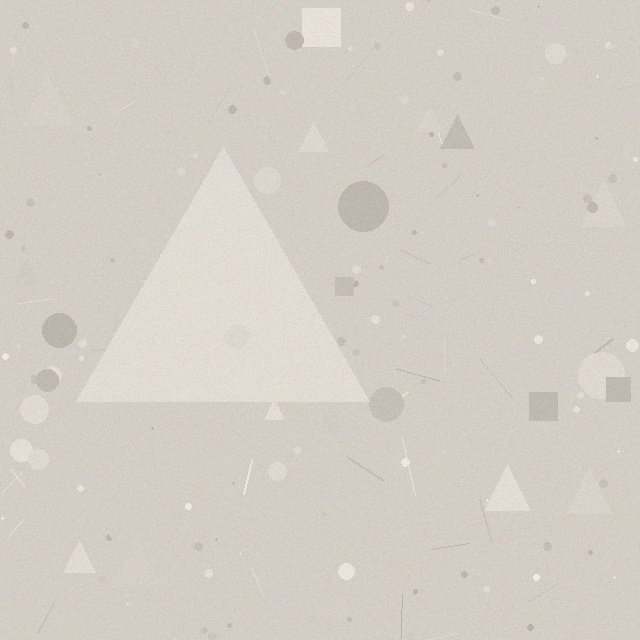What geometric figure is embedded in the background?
A triangle is embedded in the background.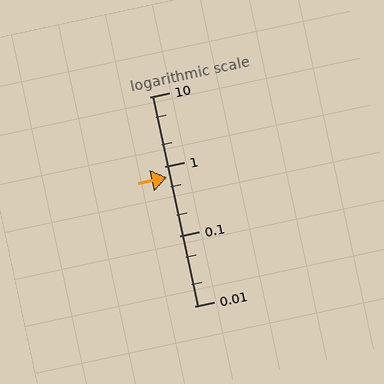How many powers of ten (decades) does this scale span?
The scale spans 3 decades, from 0.01 to 10.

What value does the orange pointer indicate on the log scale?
The pointer indicates approximately 0.69.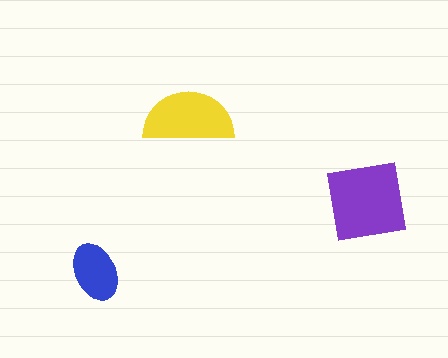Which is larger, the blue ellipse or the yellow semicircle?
The yellow semicircle.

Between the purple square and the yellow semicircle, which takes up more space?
The purple square.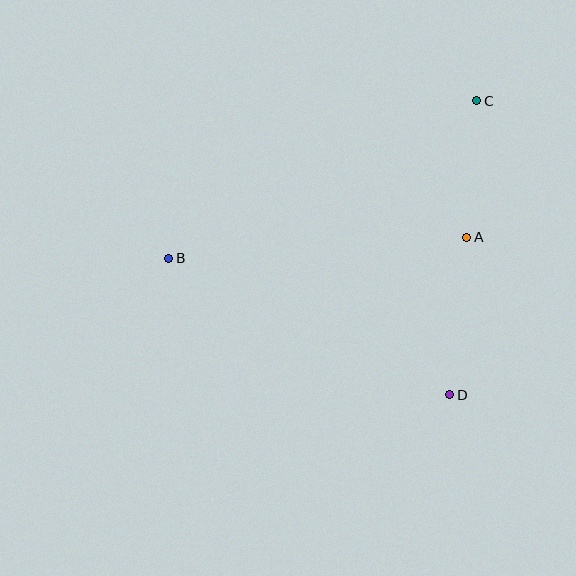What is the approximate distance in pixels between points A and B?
The distance between A and B is approximately 298 pixels.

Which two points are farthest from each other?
Points B and C are farthest from each other.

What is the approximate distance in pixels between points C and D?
The distance between C and D is approximately 296 pixels.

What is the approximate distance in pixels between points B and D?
The distance between B and D is approximately 312 pixels.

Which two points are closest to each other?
Points A and C are closest to each other.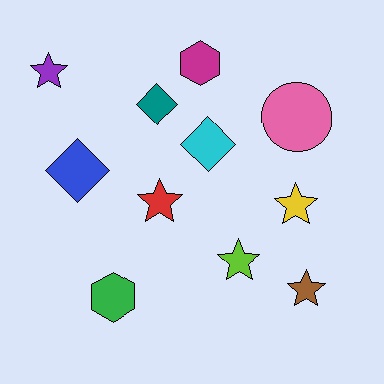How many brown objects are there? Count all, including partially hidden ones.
There is 1 brown object.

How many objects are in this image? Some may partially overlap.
There are 11 objects.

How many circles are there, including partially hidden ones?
There is 1 circle.